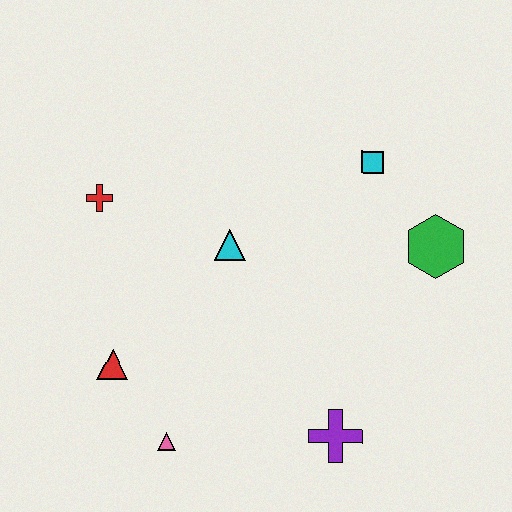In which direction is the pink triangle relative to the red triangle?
The pink triangle is below the red triangle.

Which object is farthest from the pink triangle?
The cyan square is farthest from the pink triangle.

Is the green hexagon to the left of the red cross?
No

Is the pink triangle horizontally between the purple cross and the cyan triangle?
No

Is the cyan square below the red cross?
No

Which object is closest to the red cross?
The cyan triangle is closest to the red cross.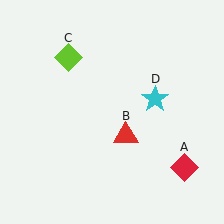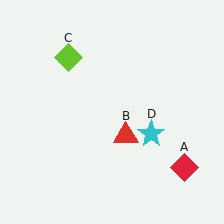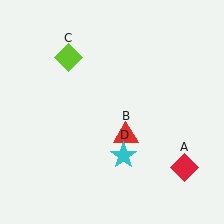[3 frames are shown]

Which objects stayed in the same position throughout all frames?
Red diamond (object A) and red triangle (object B) and lime diamond (object C) remained stationary.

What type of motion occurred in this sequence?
The cyan star (object D) rotated clockwise around the center of the scene.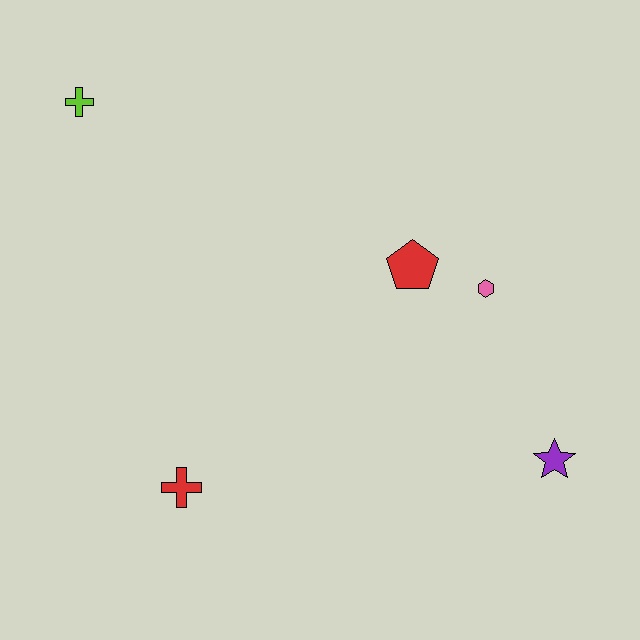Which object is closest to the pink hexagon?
The red pentagon is closest to the pink hexagon.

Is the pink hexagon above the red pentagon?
No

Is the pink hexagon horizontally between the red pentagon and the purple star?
Yes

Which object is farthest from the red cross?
The lime cross is farthest from the red cross.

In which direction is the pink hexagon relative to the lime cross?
The pink hexagon is to the right of the lime cross.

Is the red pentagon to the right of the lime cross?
Yes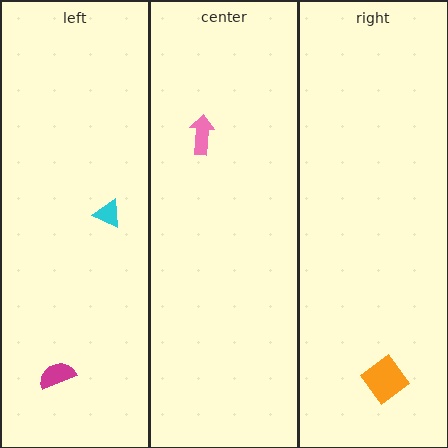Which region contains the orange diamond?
The right region.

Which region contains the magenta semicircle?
The left region.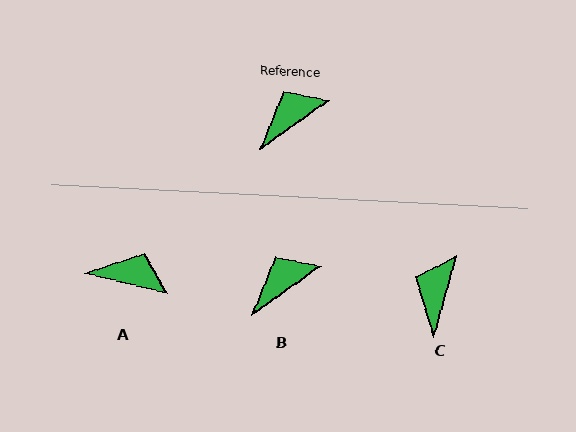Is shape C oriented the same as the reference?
No, it is off by about 39 degrees.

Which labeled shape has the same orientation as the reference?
B.